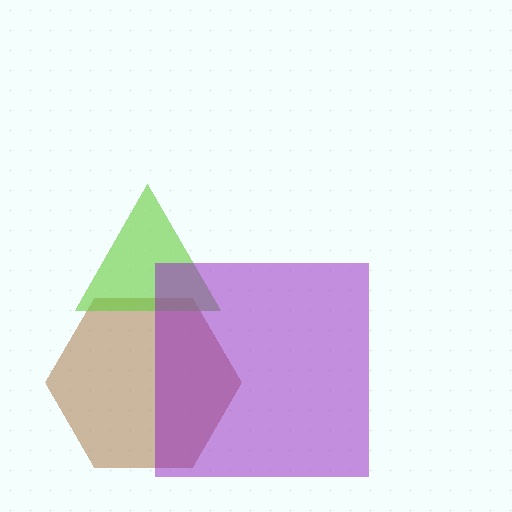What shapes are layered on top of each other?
The layered shapes are: a brown hexagon, a lime triangle, a purple square.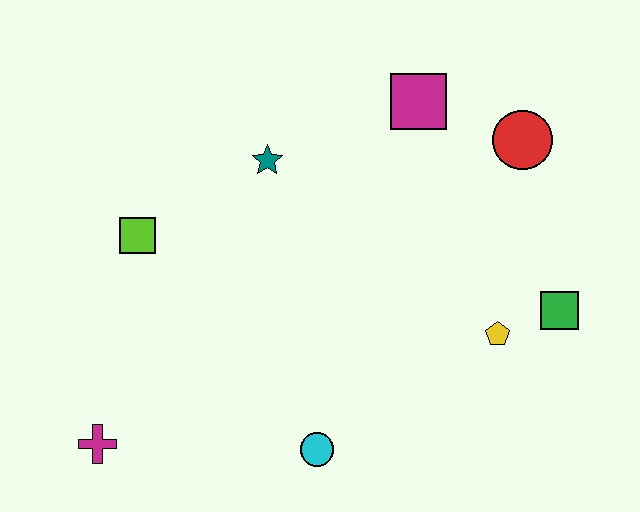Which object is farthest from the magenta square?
The magenta cross is farthest from the magenta square.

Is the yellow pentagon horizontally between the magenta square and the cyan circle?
No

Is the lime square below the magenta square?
Yes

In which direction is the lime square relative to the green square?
The lime square is to the left of the green square.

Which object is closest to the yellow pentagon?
The green square is closest to the yellow pentagon.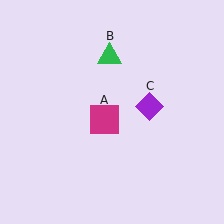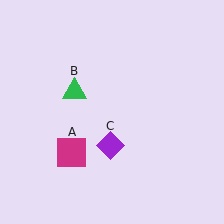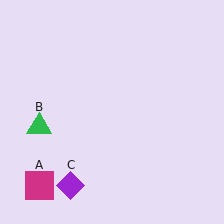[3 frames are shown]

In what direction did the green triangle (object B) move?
The green triangle (object B) moved down and to the left.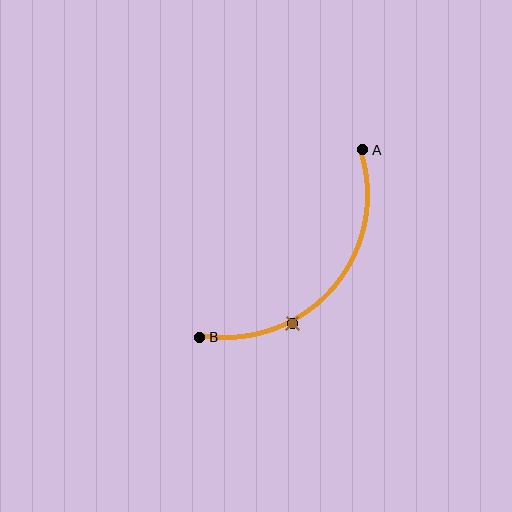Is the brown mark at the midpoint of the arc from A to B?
No. The brown mark lies on the arc but is closer to endpoint B. The arc midpoint would be at the point on the curve equidistant along the arc from both A and B.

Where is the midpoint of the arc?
The arc midpoint is the point on the curve farthest from the straight line joining A and B. It sits below and to the right of that line.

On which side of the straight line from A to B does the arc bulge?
The arc bulges below and to the right of the straight line connecting A and B.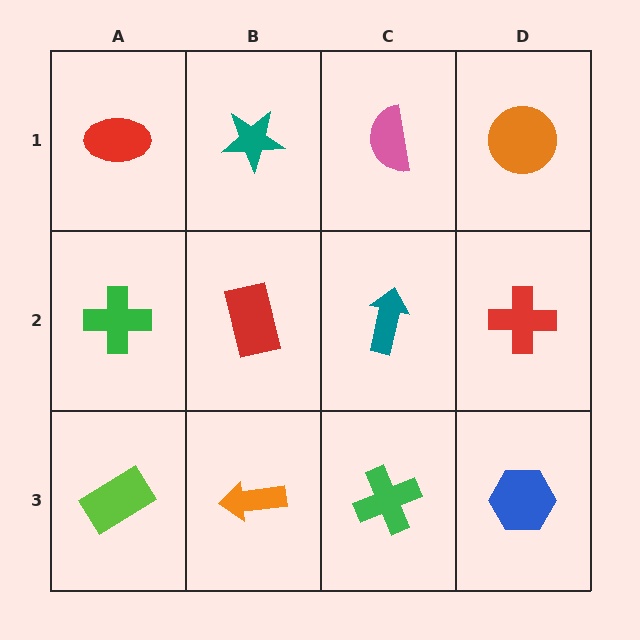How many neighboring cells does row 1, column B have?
3.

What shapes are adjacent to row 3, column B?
A red rectangle (row 2, column B), a lime rectangle (row 3, column A), a green cross (row 3, column C).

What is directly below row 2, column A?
A lime rectangle.